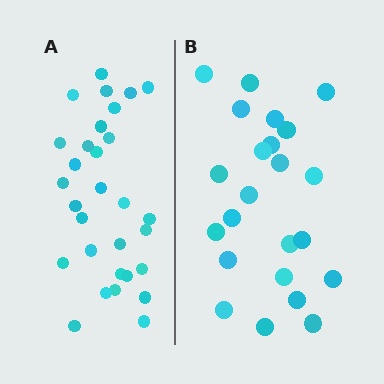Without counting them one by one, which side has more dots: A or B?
Region A (the left region) has more dots.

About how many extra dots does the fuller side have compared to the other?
Region A has roughly 8 or so more dots than region B.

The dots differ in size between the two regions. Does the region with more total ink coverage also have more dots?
No. Region B has more total ink coverage because its dots are larger, but region A actually contains more individual dots. Total area can be misleading — the number of items is what matters here.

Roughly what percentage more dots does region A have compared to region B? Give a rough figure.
About 30% more.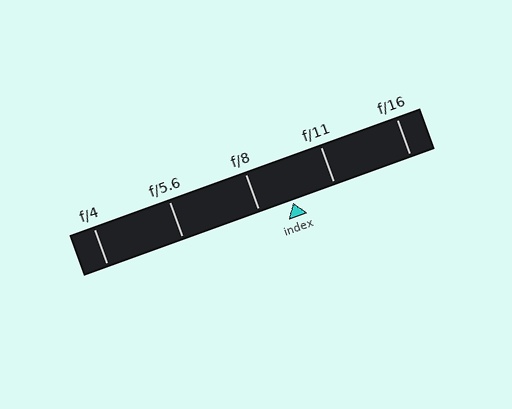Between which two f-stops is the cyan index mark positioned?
The index mark is between f/8 and f/11.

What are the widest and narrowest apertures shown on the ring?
The widest aperture shown is f/4 and the narrowest is f/16.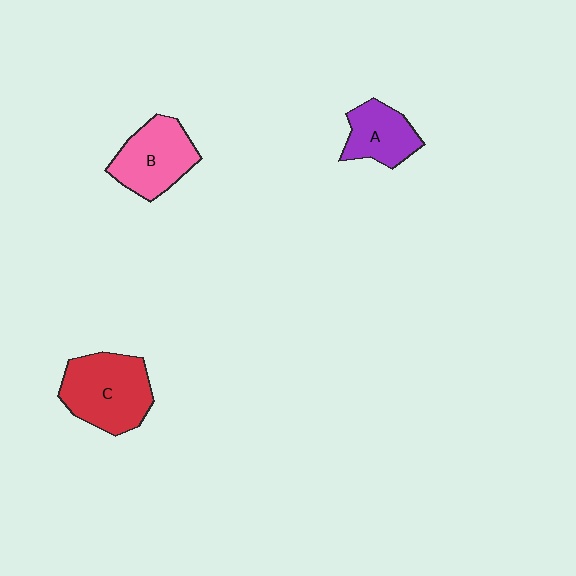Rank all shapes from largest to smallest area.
From largest to smallest: C (red), B (pink), A (purple).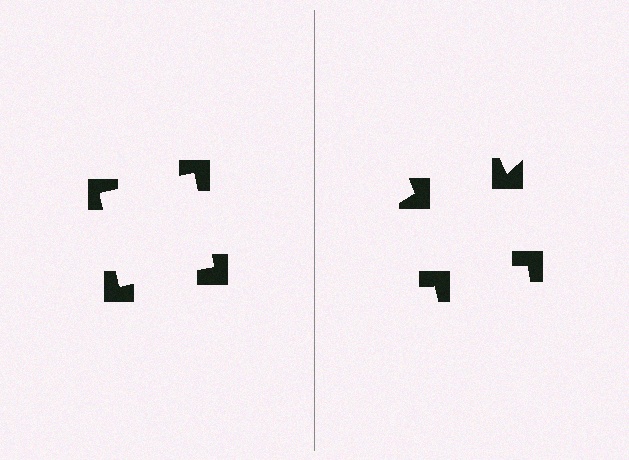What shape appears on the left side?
An illusory square.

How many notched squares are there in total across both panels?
8 — 4 on each side.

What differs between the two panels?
The notched squares are positioned identically on both sides; only the wedge orientations differ. On the left they align to a square; on the right they are misaligned.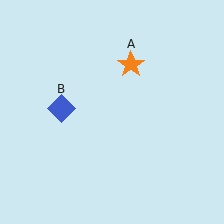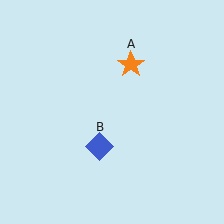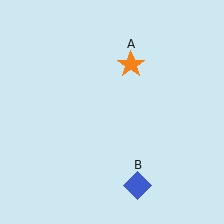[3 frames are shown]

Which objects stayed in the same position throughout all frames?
Orange star (object A) remained stationary.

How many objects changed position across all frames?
1 object changed position: blue diamond (object B).